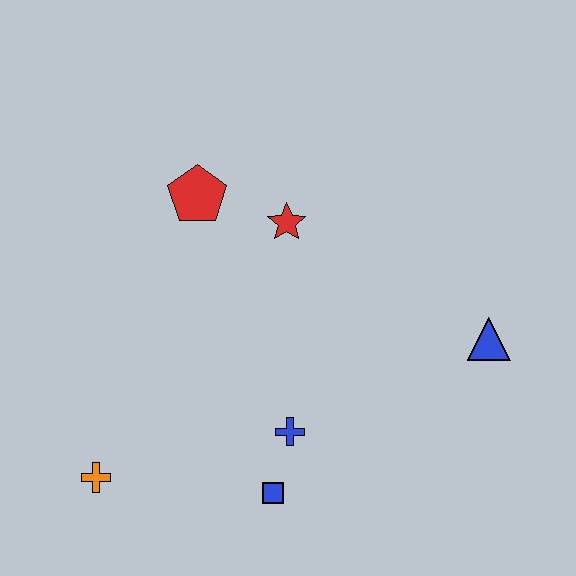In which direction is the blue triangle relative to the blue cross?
The blue triangle is to the right of the blue cross.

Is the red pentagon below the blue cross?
No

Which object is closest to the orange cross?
The blue square is closest to the orange cross.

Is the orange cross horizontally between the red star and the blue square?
No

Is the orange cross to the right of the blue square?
No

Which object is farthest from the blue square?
The red pentagon is farthest from the blue square.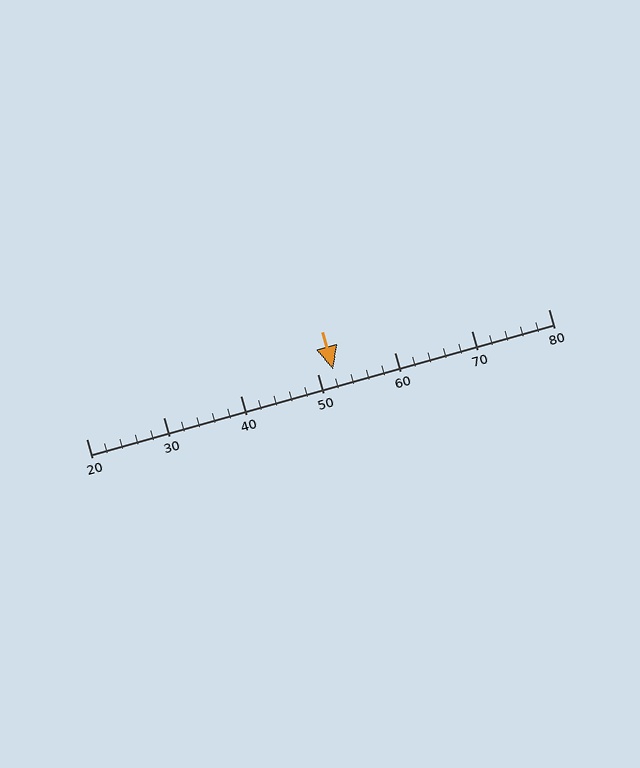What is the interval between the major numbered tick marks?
The major tick marks are spaced 10 units apart.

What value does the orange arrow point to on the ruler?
The orange arrow points to approximately 52.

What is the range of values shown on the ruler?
The ruler shows values from 20 to 80.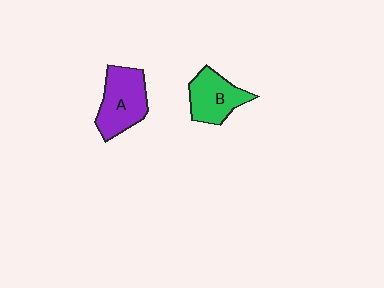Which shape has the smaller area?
Shape B (green).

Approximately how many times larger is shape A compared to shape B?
Approximately 1.2 times.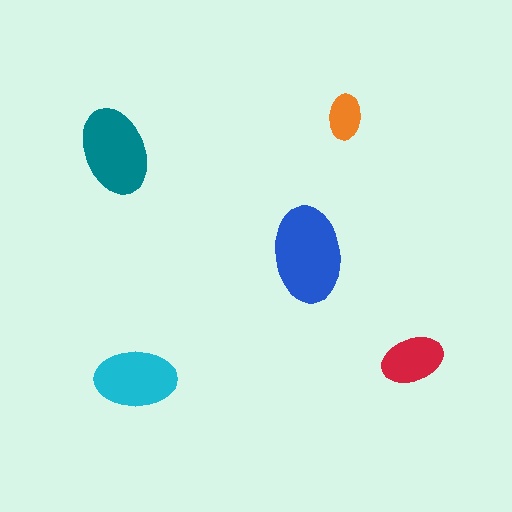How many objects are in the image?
There are 5 objects in the image.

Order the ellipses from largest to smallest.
the blue one, the teal one, the cyan one, the red one, the orange one.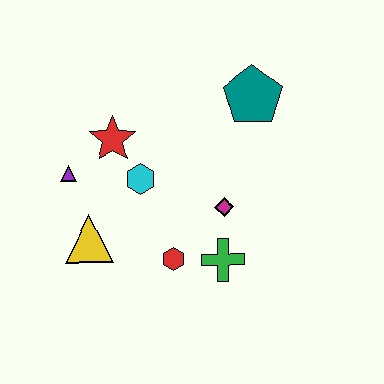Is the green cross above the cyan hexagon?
No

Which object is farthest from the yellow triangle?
The teal pentagon is farthest from the yellow triangle.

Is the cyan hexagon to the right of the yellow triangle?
Yes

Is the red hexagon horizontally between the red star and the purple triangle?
No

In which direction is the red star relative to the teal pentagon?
The red star is to the left of the teal pentagon.